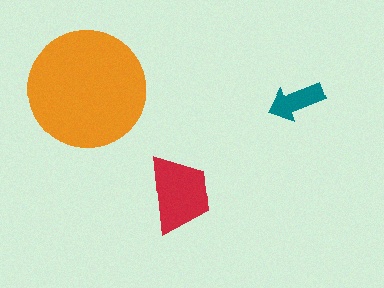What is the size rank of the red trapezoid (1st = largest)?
2nd.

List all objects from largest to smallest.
The orange circle, the red trapezoid, the teal arrow.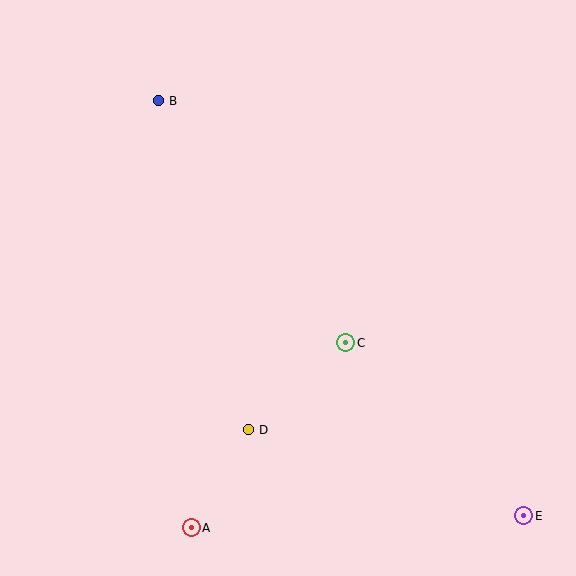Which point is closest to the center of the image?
Point C at (346, 343) is closest to the center.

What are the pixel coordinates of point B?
Point B is at (158, 101).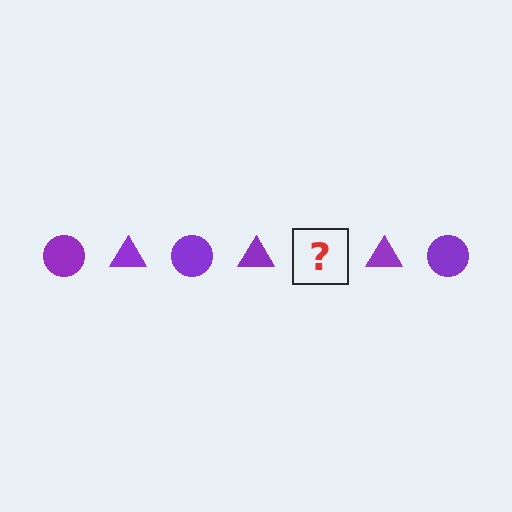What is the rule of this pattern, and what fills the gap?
The rule is that the pattern cycles through circle, triangle shapes in purple. The gap should be filled with a purple circle.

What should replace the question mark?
The question mark should be replaced with a purple circle.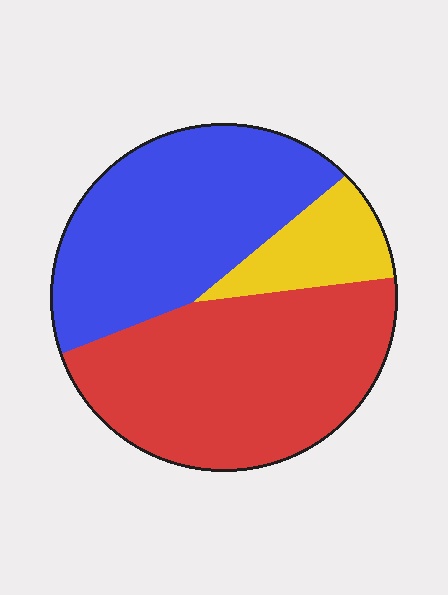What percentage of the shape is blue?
Blue covers 41% of the shape.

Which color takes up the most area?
Red, at roughly 45%.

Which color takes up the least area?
Yellow, at roughly 10%.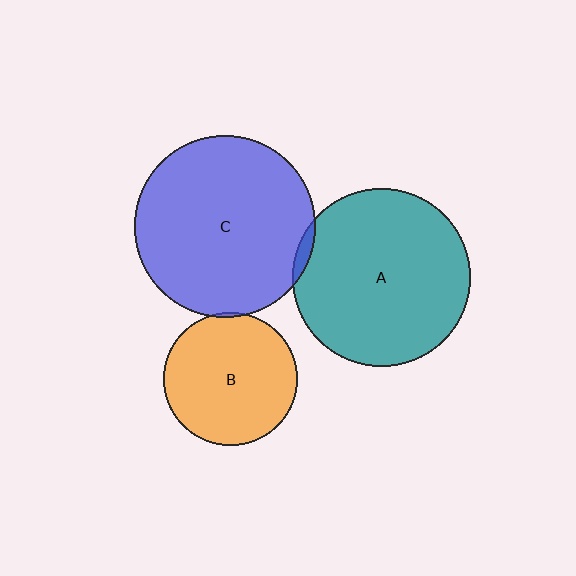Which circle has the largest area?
Circle C (blue).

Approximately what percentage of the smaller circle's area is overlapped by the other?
Approximately 5%.